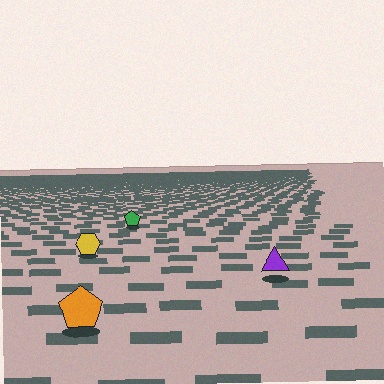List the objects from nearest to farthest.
From nearest to farthest: the orange pentagon, the purple triangle, the yellow hexagon, the green pentagon.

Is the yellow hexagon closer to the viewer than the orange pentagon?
No. The orange pentagon is closer — you can tell from the texture gradient: the ground texture is coarser near it.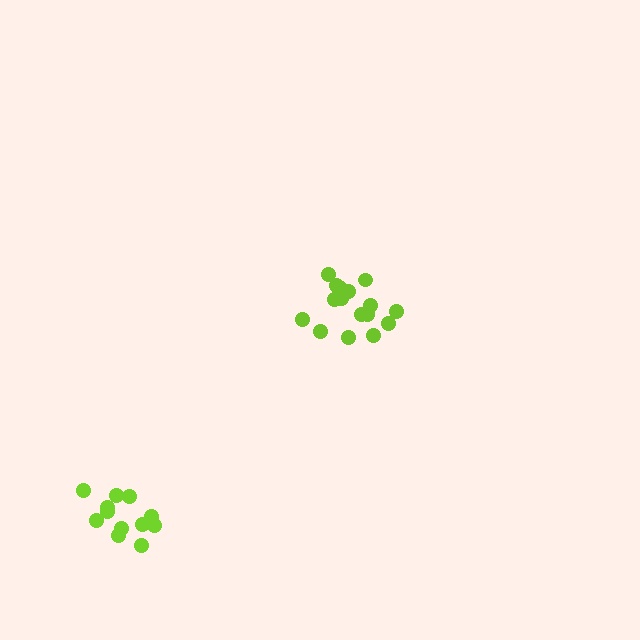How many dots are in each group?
Group 1: 16 dots, Group 2: 12 dots (28 total).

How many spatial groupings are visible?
There are 2 spatial groupings.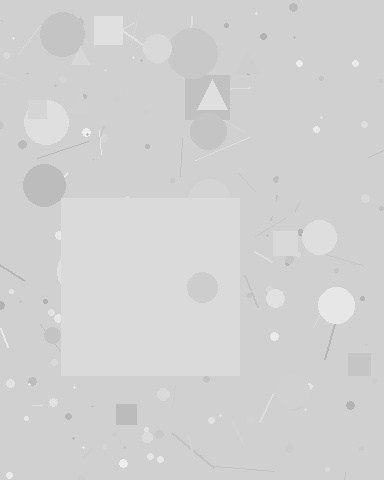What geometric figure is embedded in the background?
A square is embedded in the background.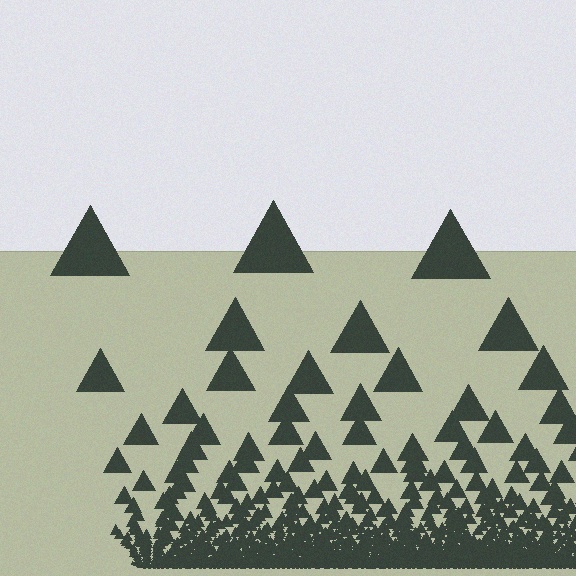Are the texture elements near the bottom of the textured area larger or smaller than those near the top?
Smaller. The gradient is inverted — elements near the bottom are smaller and denser.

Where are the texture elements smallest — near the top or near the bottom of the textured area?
Near the bottom.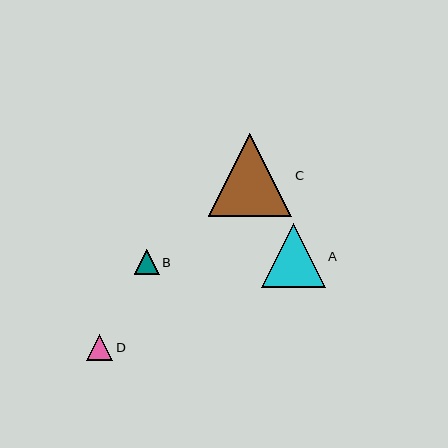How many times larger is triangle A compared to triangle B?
Triangle A is approximately 2.5 times the size of triangle B.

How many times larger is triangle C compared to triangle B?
Triangle C is approximately 3.3 times the size of triangle B.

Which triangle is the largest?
Triangle C is the largest with a size of approximately 83 pixels.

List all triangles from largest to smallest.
From largest to smallest: C, A, D, B.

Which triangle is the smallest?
Triangle B is the smallest with a size of approximately 25 pixels.